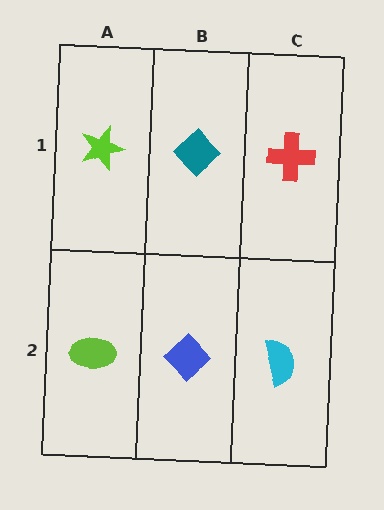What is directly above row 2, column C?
A red cross.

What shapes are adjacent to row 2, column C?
A red cross (row 1, column C), a blue diamond (row 2, column B).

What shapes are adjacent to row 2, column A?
A lime star (row 1, column A), a blue diamond (row 2, column B).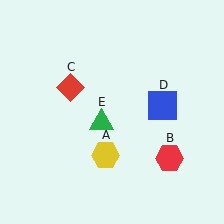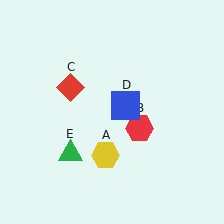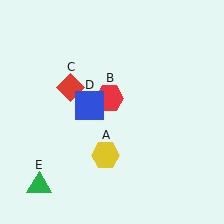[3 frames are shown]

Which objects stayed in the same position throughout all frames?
Yellow hexagon (object A) and red diamond (object C) remained stationary.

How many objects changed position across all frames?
3 objects changed position: red hexagon (object B), blue square (object D), green triangle (object E).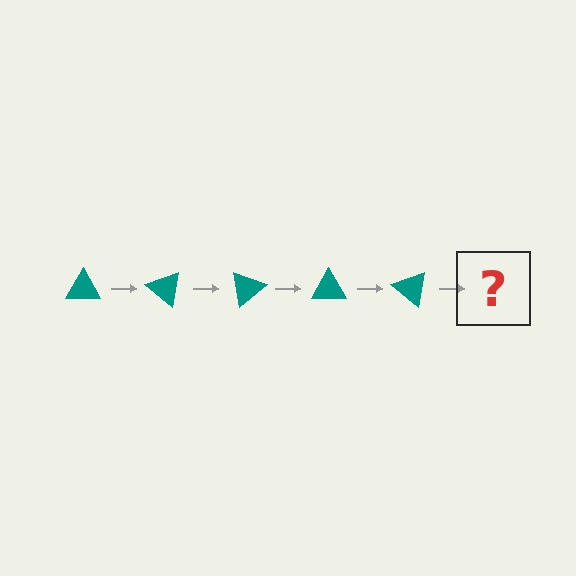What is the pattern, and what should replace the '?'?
The pattern is that the triangle rotates 40 degrees each step. The '?' should be a teal triangle rotated 200 degrees.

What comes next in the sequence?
The next element should be a teal triangle rotated 200 degrees.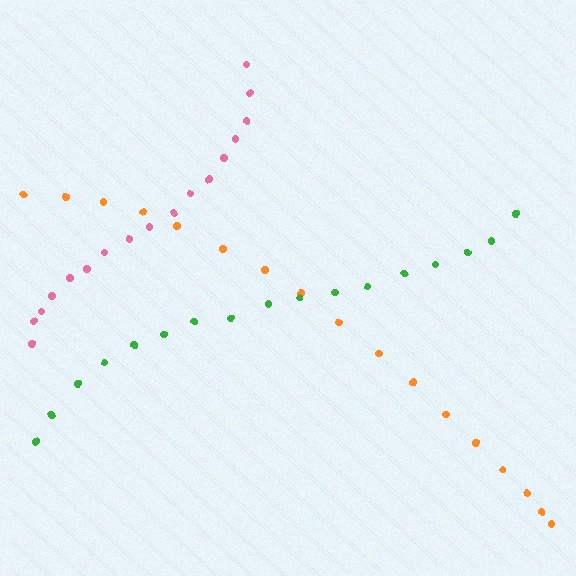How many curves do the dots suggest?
There are 3 distinct paths.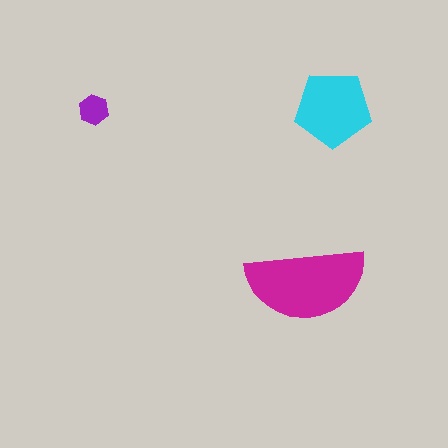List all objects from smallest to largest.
The purple hexagon, the cyan pentagon, the magenta semicircle.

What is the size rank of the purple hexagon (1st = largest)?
3rd.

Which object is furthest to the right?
The cyan pentagon is rightmost.